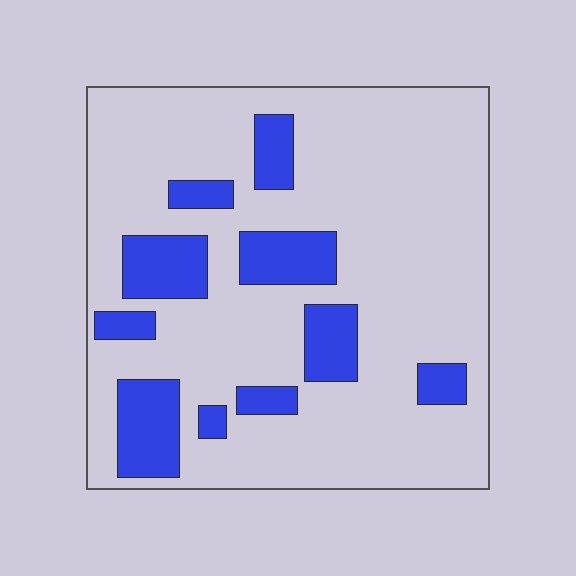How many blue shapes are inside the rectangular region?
10.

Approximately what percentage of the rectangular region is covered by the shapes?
Approximately 20%.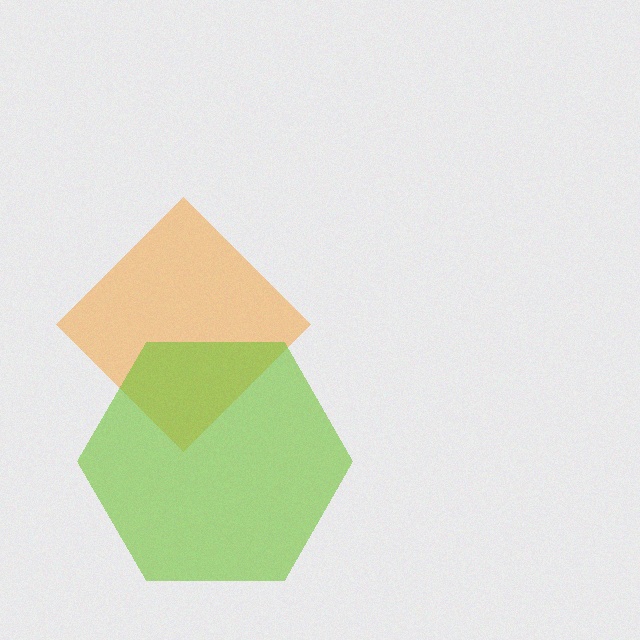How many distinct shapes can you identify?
There are 2 distinct shapes: an orange diamond, a lime hexagon.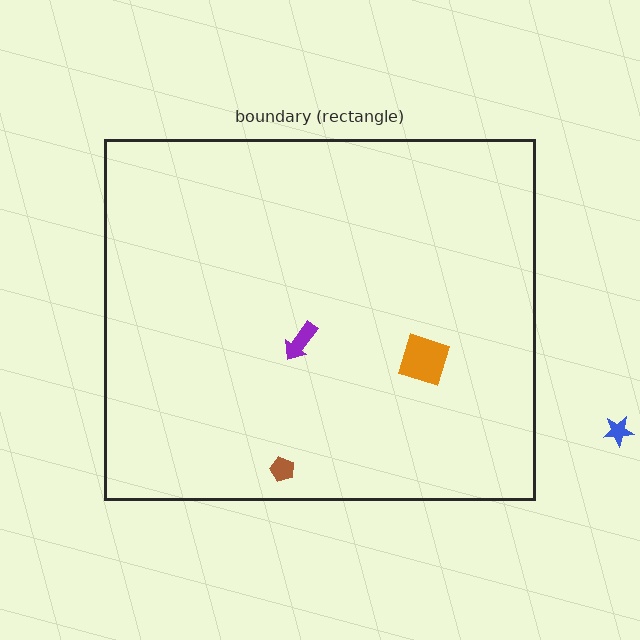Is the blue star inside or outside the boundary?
Outside.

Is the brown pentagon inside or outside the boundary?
Inside.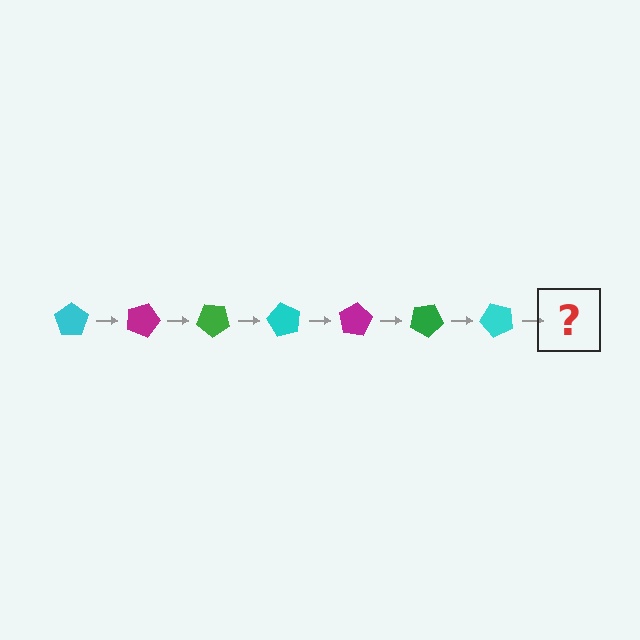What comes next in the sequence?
The next element should be a magenta pentagon, rotated 140 degrees from the start.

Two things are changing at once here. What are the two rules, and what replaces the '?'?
The two rules are that it rotates 20 degrees each step and the color cycles through cyan, magenta, and green. The '?' should be a magenta pentagon, rotated 140 degrees from the start.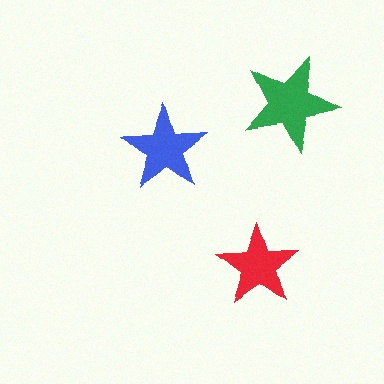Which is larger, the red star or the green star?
The green one.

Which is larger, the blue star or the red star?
The blue one.